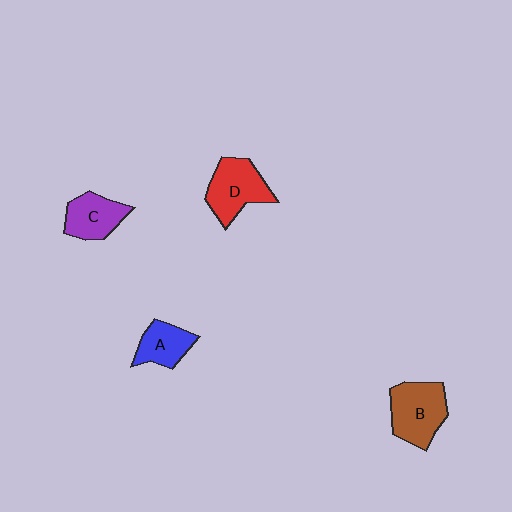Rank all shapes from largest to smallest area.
From largest to smallest: B (brown), D (red), C (purple), A (blue).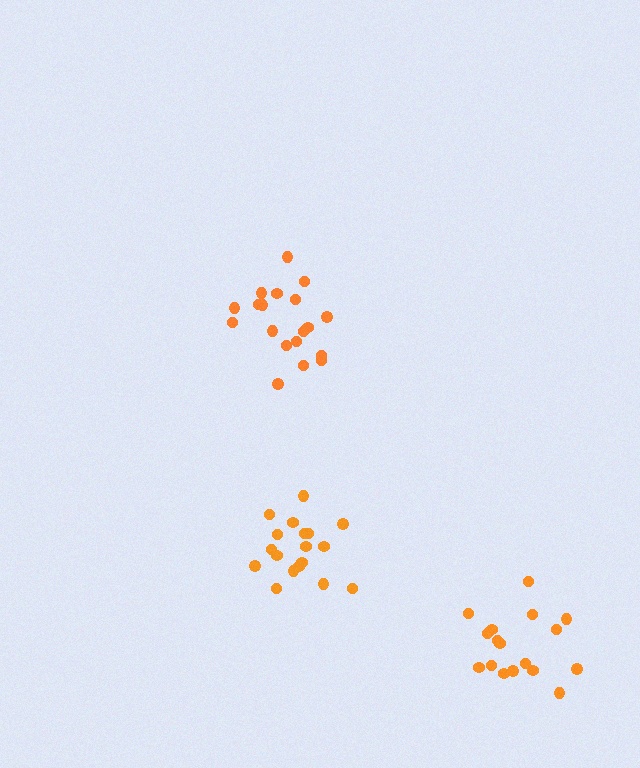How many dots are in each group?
Group 1: 19 dots, Group 2: 18 dots, Group 3: 17 dots (54 total).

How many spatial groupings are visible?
There are 3 spatial groupings.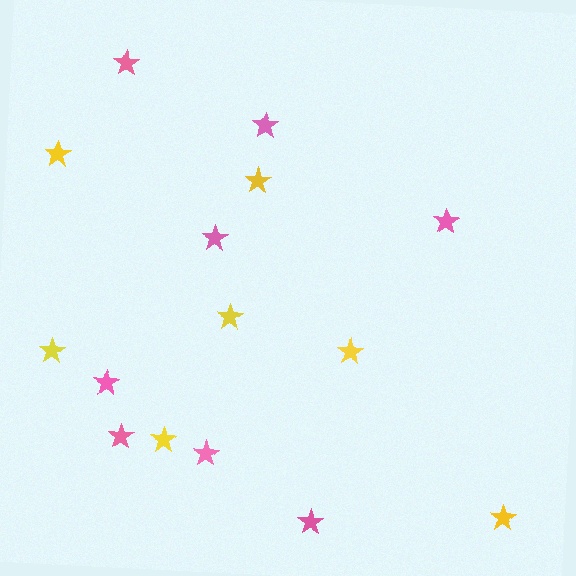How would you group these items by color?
There are 2 groups: one group of pink stars (8) and one group of yellow stars (7).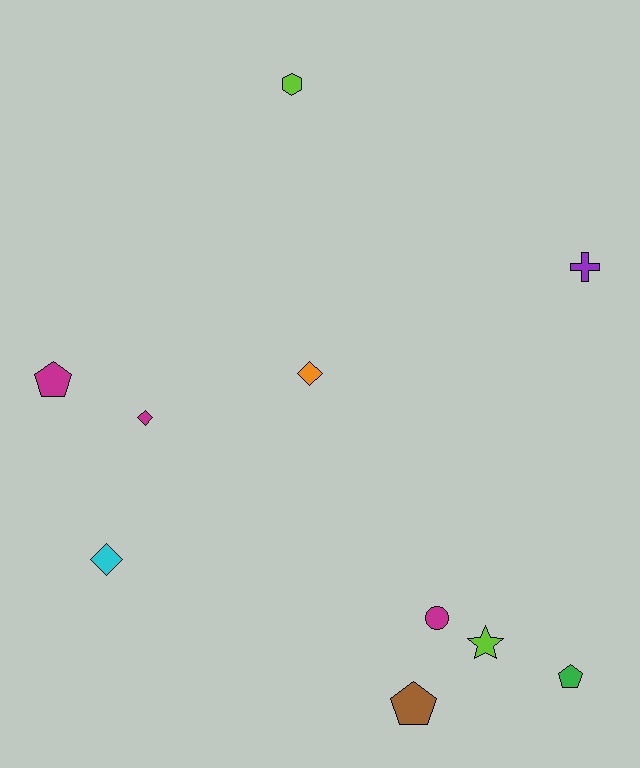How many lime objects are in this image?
There are 2 lime objects.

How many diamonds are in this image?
There are 3 diamonds.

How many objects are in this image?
There are 10 objects.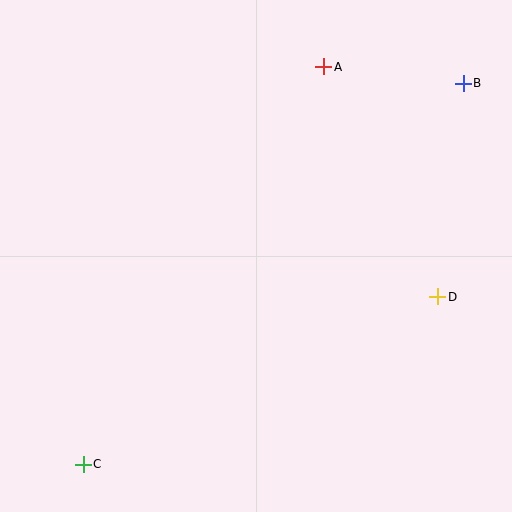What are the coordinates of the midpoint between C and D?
The midpoint between C and D is at (260, 381).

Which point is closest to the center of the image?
Point D at (438, 297) is closest to the center.